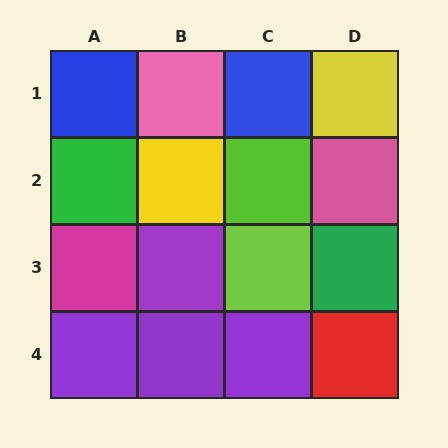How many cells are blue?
2 cells are blue.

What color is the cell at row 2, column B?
Yellow.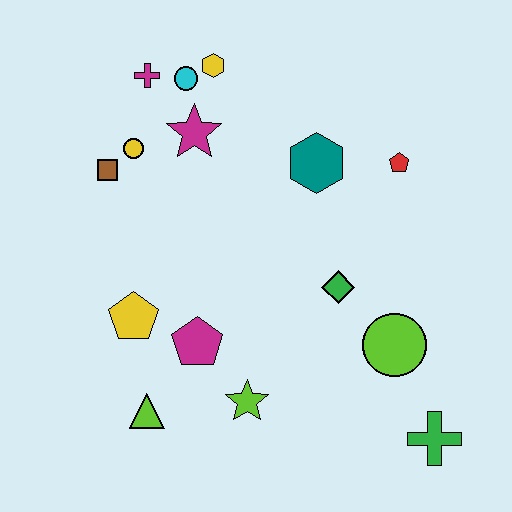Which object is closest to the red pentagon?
The teal hexagon is closest to the red pentagon.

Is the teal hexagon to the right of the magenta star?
Yes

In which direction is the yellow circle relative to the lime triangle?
The yellow circle is above the lime triangle.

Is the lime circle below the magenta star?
Yes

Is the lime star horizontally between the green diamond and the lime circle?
No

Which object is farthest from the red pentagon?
The lime triangle is farthest from the red pentagon.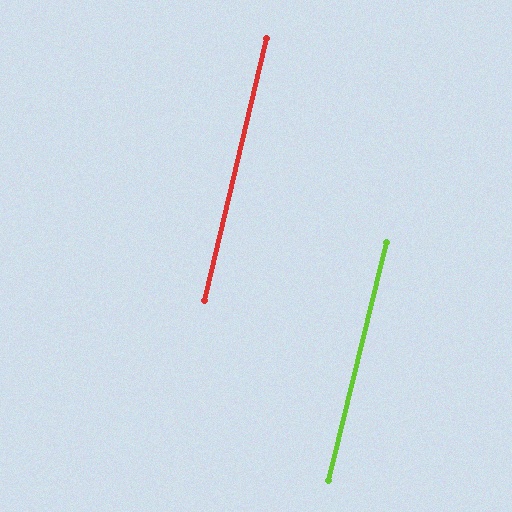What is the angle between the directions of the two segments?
Approximately 0 degrees.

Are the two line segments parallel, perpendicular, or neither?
Parallel — their directions differ by only 0.4°.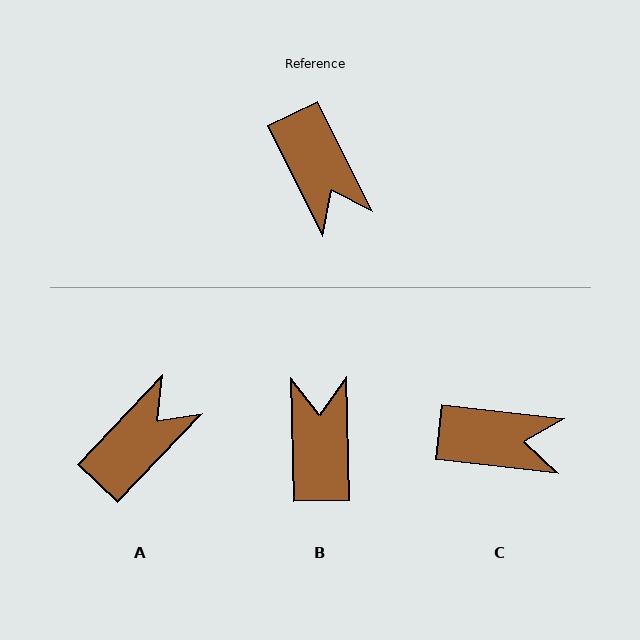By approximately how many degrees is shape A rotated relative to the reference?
Approximately 110 degrees counter-clockwise.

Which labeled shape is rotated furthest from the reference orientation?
B, about 155 degrees away.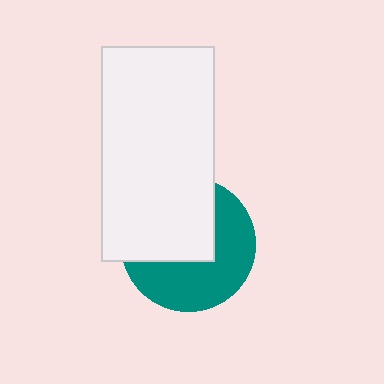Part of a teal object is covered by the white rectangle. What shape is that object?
It is a circle.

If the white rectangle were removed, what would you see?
You would see the complete teal circle.